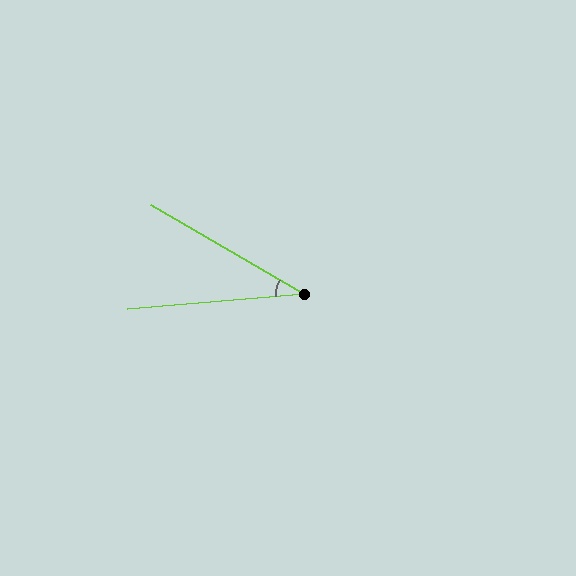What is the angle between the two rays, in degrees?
Approximately 35 degrees.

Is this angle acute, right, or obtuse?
It is acute.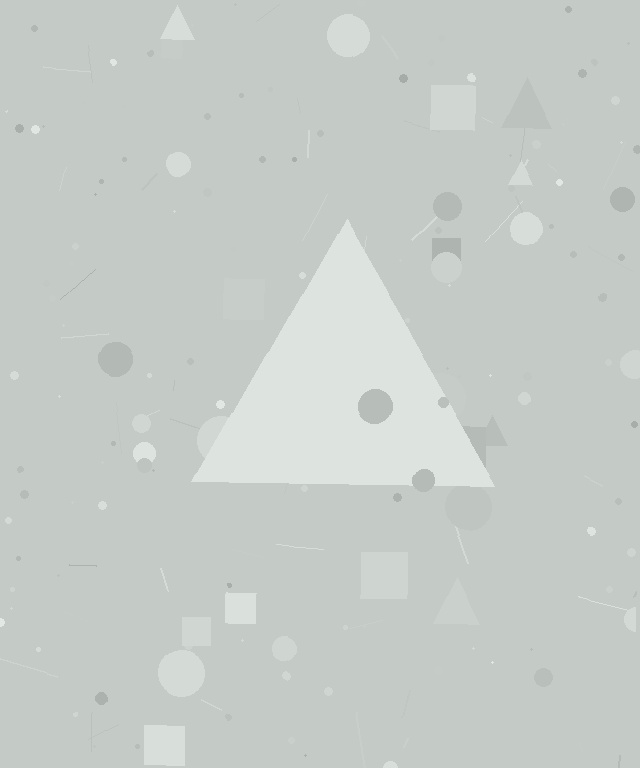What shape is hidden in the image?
A triangle is hidden in the image.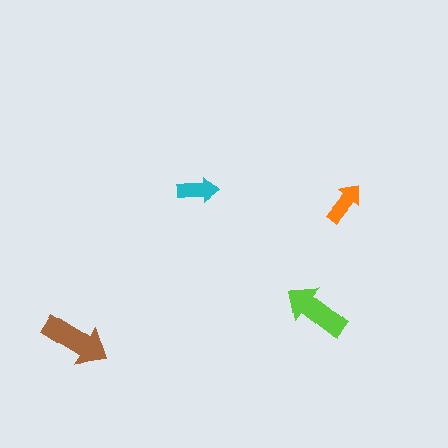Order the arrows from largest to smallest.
the brown one, the lime one, the orange one, the cyan one.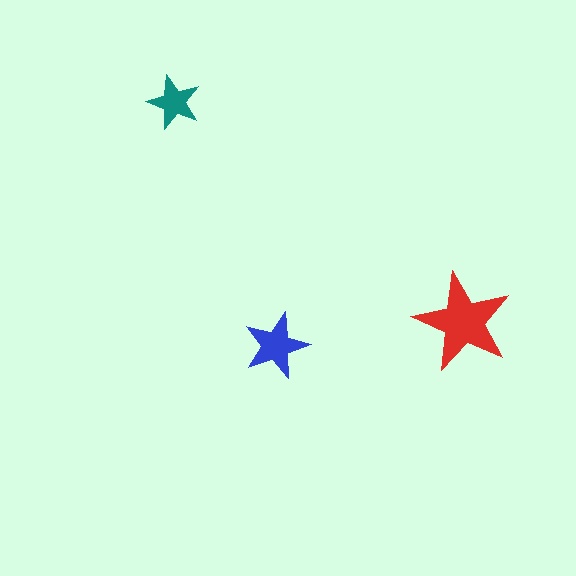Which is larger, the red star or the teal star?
The red one.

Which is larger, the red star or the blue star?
The red one.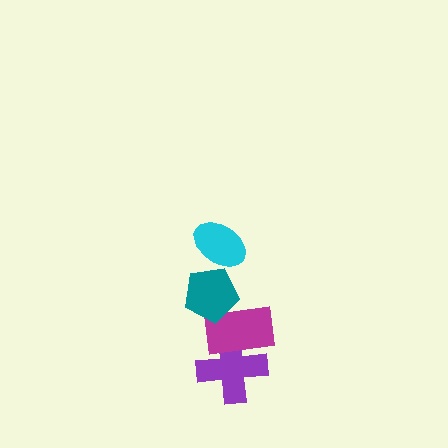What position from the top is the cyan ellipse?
The cyan ellipse is 1st from the top.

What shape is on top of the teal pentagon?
The cyan ellipse is on top of the teal pentagon.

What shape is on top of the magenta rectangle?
The teal pentagon is on top of the magenta rectangle.